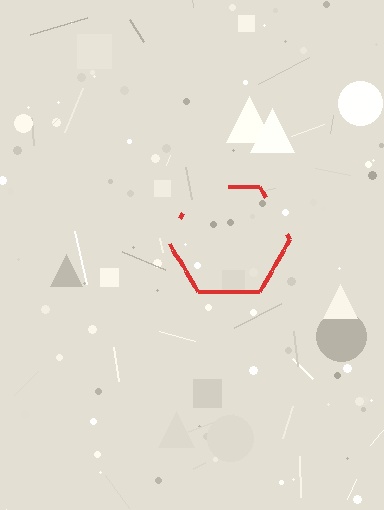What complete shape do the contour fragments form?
The contour fragments form a hexagon.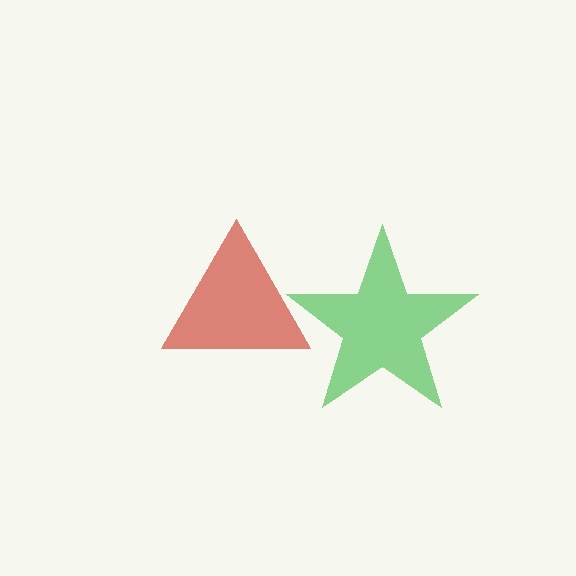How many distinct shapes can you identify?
There are 2 distinct shapes: a red triangle, a green star.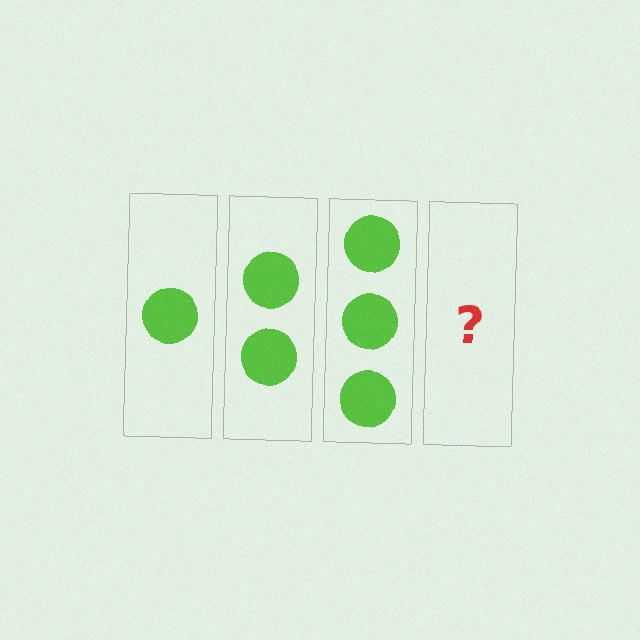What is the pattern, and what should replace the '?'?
The pattern is that each step adds one more circle. The '?' should be 4 circles.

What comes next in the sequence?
The next element should be 4 circles.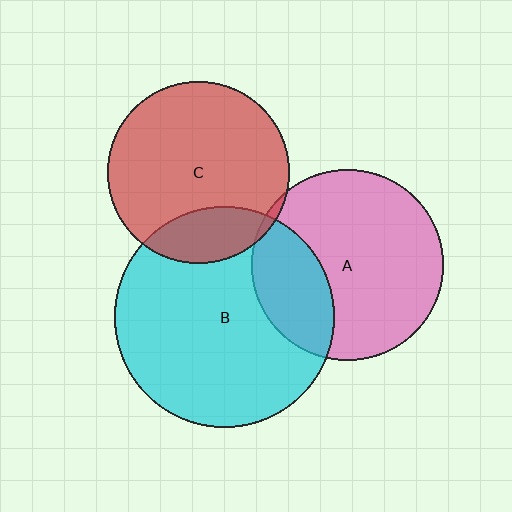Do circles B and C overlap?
Yes.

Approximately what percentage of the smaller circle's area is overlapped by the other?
Approximately 20%.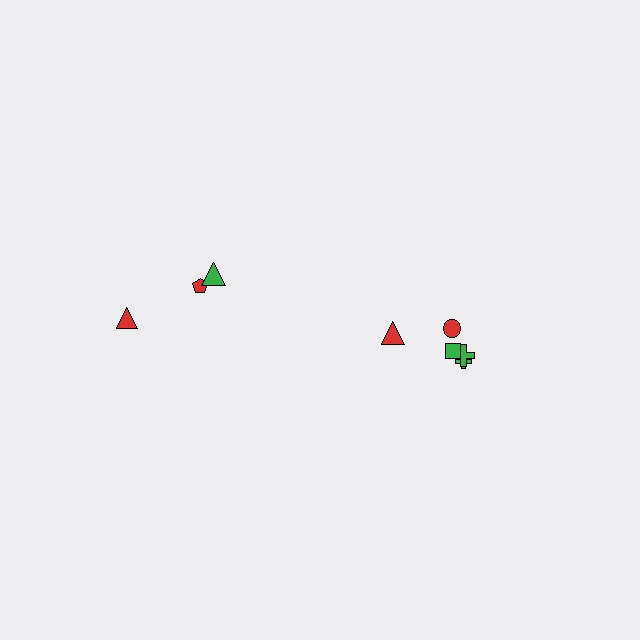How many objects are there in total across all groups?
There are 8 objects.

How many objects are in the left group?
There are 3 objects.